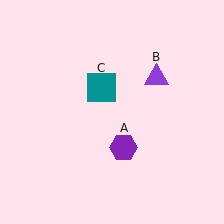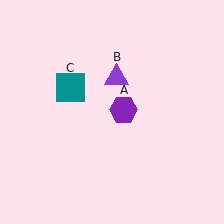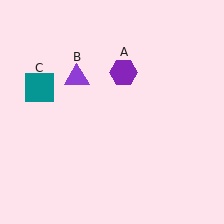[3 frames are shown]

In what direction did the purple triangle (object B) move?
The purple triangle (object B) moved left.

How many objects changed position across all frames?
3 objects changed position: purple hexagon (object A), purple triangle (object B), teal square (object C).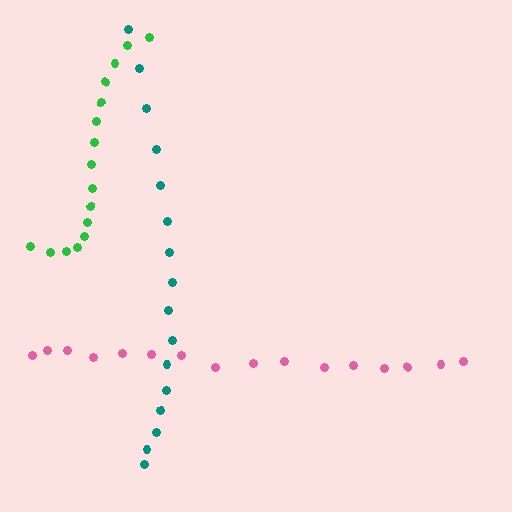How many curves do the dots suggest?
There are 3 distinct paths.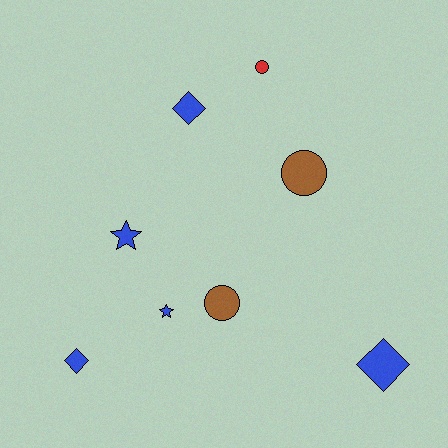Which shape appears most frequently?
Diamond, with 3 objects.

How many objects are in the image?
There are 8 objects.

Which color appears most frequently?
Blue, with 5 objects.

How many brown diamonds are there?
There are no brown diamonds.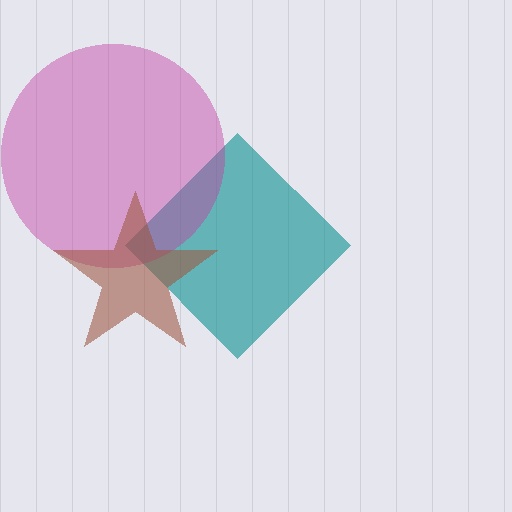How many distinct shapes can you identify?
There are 3 distinct shapes: a teal diamond, a magenta circle, a brown star.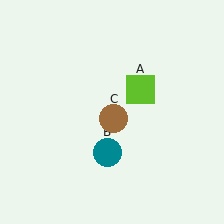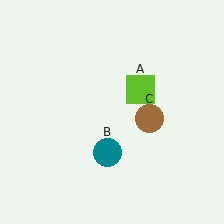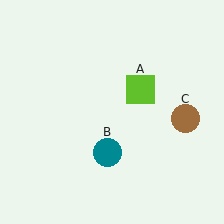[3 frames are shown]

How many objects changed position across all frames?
1 object changed position: brown circle (object C).